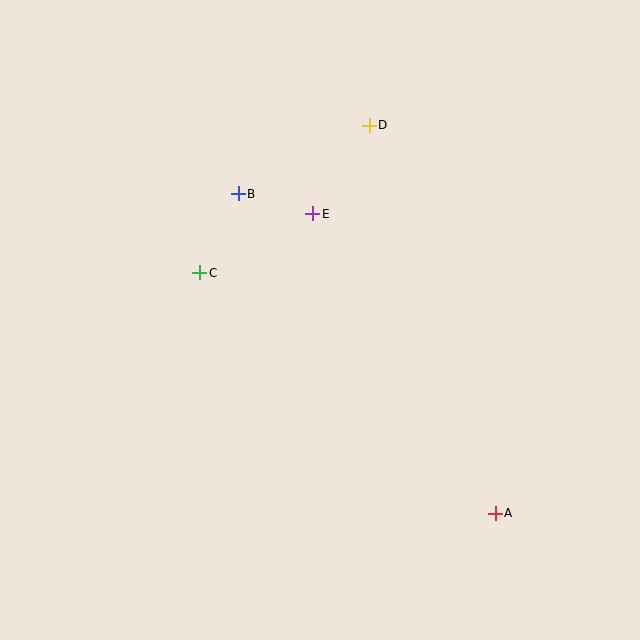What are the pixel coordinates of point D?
Point D is at (369, 125).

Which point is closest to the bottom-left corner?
Point C is closest to the bottom-left corner.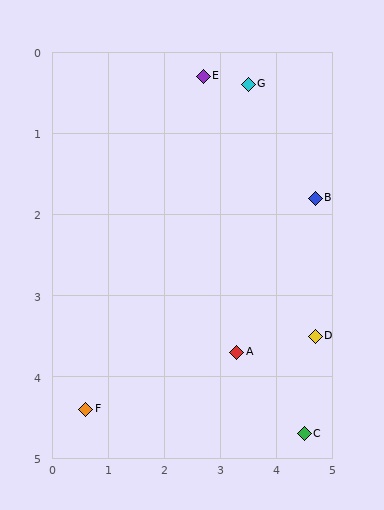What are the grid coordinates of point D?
Point D is at approximately (4.7, 3.5).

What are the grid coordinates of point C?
Point C is at approximately (4.5, 4.7).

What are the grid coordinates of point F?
Point F is at approximately (0.6, 4.4).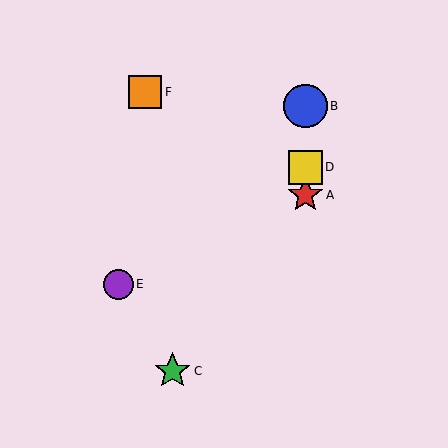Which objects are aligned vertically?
Objects A, B, D are aligned vertically.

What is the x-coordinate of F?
Object F is at x≈145.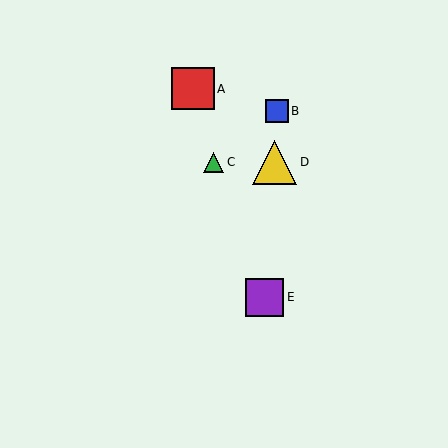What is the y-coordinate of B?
Object B is at y≈111.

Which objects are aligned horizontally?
Objects C, D are aligned horizontally.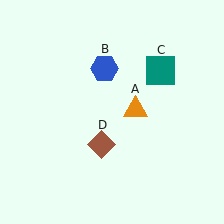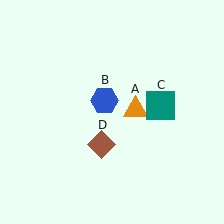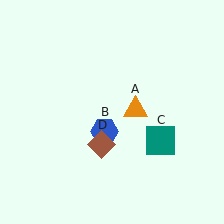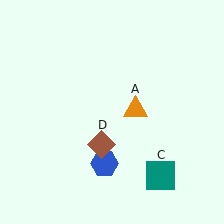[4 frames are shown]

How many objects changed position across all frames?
2 objects changed position: blue hexagon (object B), teal square (object C).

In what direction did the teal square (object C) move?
The teal square (object C) moved down.